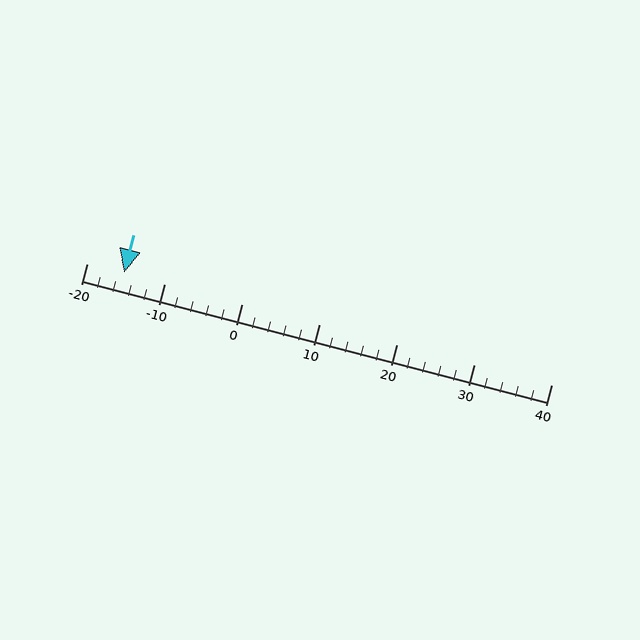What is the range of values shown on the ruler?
The ruler shows values from -20 to 40.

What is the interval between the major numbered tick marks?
The major tick marks are spaced 10 units apart.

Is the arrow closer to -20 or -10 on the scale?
The arrow is closer to -20.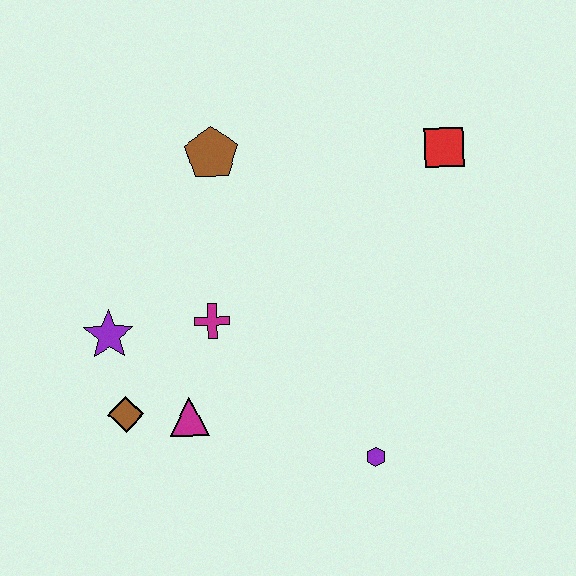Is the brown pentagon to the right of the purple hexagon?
No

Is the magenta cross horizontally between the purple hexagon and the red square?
No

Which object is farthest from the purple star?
The red square is farthest from the purple star.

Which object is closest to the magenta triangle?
The brown diamond is closest to the magenta triangle.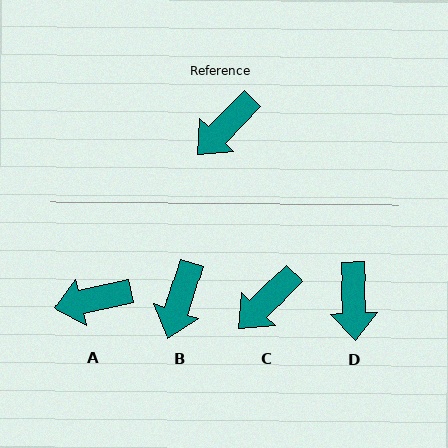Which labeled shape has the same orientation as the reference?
C.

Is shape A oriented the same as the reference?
No, it is off by about 32 degrees.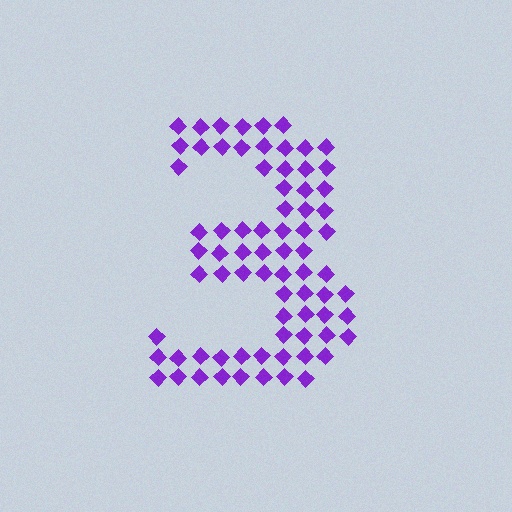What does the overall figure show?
The overall figure shows the digit 3.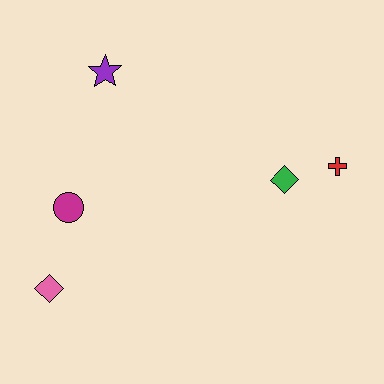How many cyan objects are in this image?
There are no cyan objects.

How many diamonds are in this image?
There are 2 diamonds.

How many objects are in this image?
There are 5 objects.